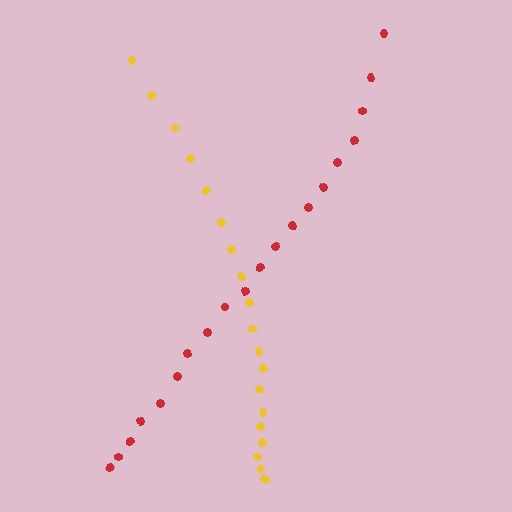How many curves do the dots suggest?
There are 2 distinct paths.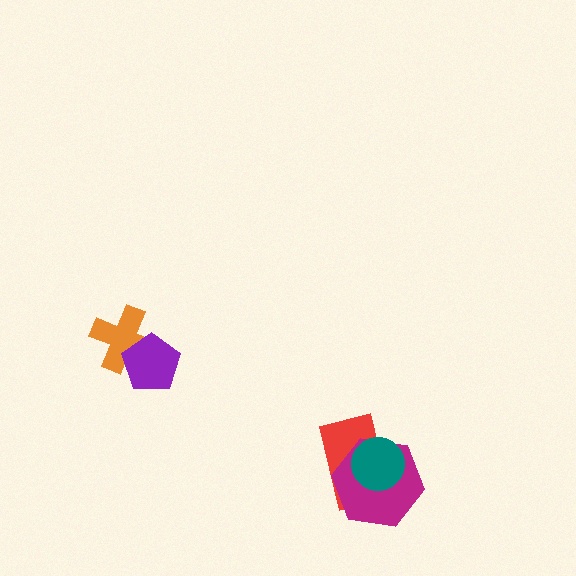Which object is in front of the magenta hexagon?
The teal circle is in front of the magenta hexagon.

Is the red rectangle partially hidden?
Yes, it is partially covered by another shape.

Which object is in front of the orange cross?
The purple pentagon is in front of the orange cross.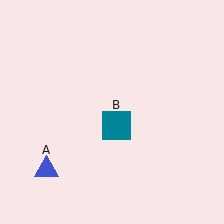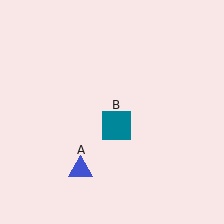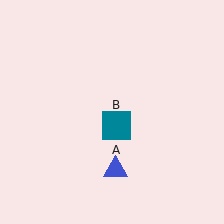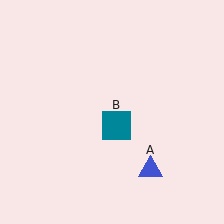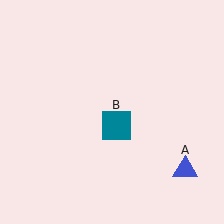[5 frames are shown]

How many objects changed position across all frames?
1 object changed position: blue triangle (object A).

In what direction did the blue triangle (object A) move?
The blue triangle (object A) moved right.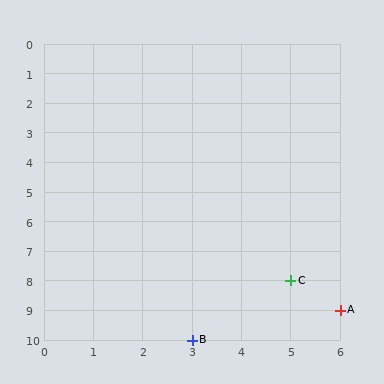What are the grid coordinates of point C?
Point C is at grid coordinates (5, 8).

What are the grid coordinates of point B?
Point B is at grid coordinates (3, 10).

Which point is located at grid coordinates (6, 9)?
Point A is at (6, 9).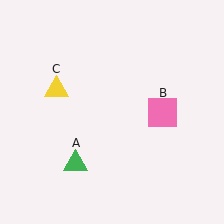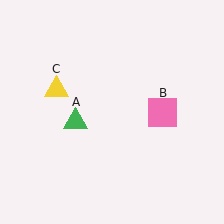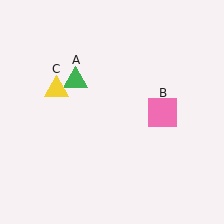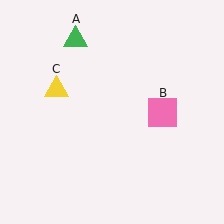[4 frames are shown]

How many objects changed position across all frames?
1 object changed position: green triangle (object A).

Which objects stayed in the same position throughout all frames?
Pink square (object B) and yellow triangle (object C) remained stationary.